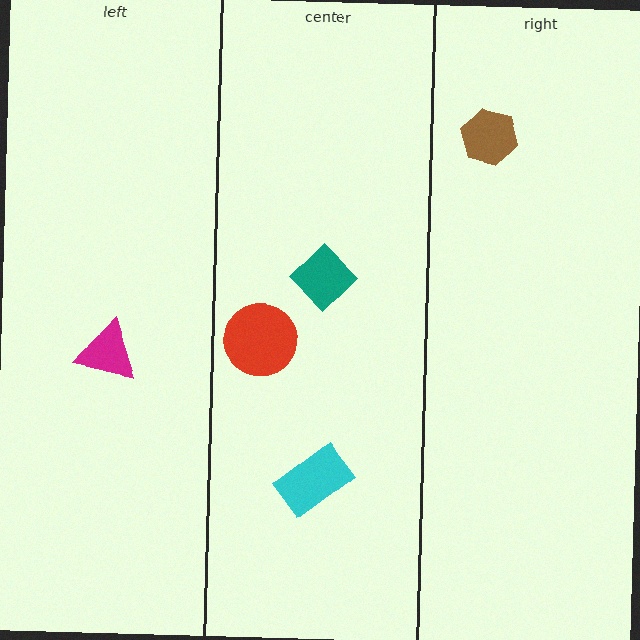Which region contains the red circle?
The center region.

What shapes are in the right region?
The brown hexagon.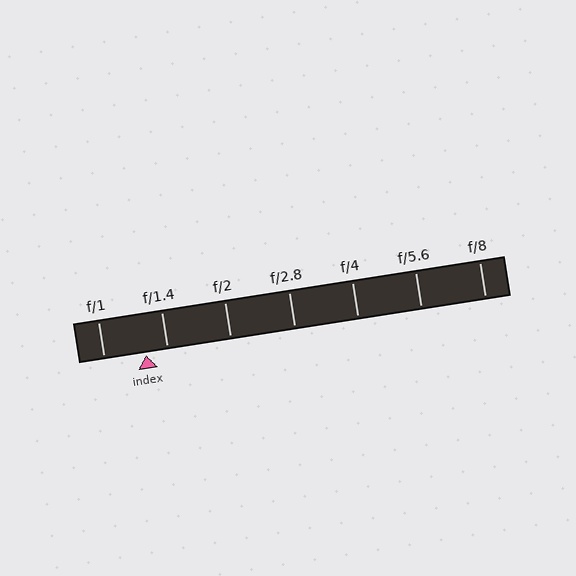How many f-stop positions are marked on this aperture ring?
There are 7 f-stop positions marked.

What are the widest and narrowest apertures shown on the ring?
The widest aperture shown is f/1 and the narrowest is f/8.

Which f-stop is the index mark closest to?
The index mark is closest to f/1.4.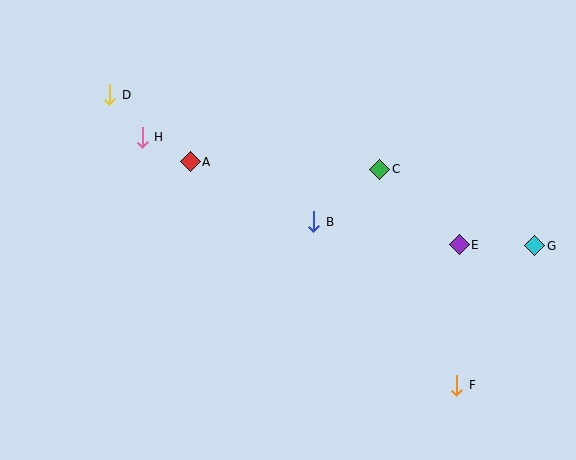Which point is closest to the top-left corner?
Point D is closest to the top-left corner.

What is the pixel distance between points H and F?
The distance between H and F is 401 pixels.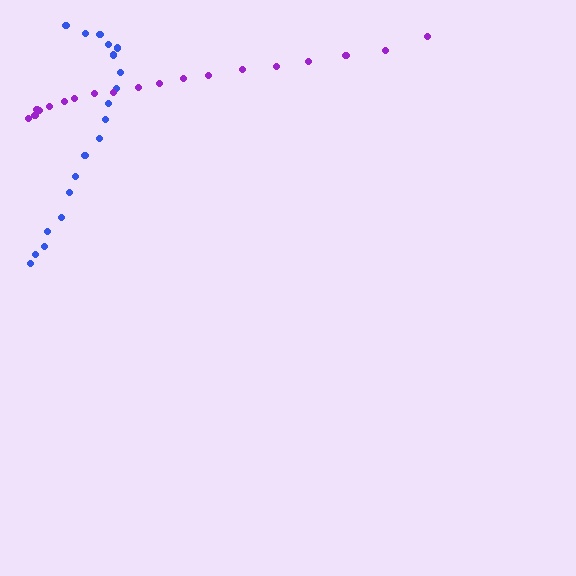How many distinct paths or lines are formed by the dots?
There are 2 distinct paths.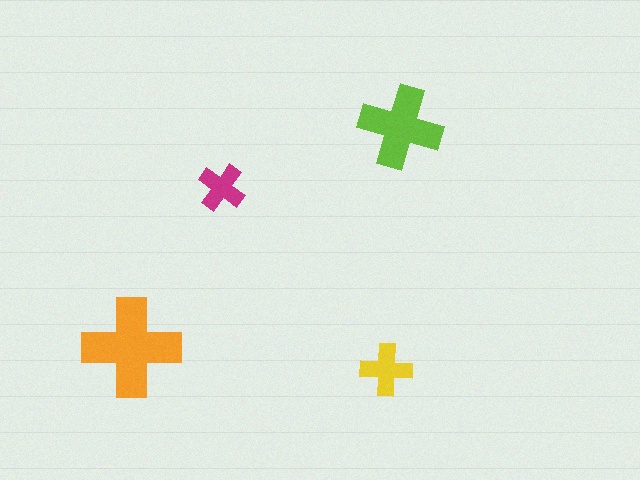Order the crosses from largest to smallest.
the orange one, the lime one, the yellow one, the magenta one.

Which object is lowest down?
The yellow cross is bottommost.